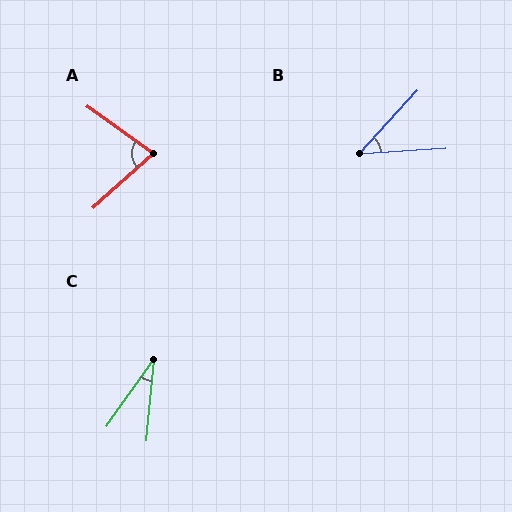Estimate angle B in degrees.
Approximately 43 degrees.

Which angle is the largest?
A, at approximately 78 degrees.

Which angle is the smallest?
C, at approximately 30 degrees.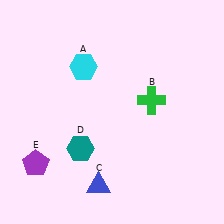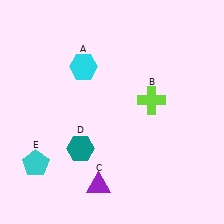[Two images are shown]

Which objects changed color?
B changed from green to lime. C changed from blue to purple. E changed from purple to cyan.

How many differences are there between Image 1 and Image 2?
There are 3 differences between the two images.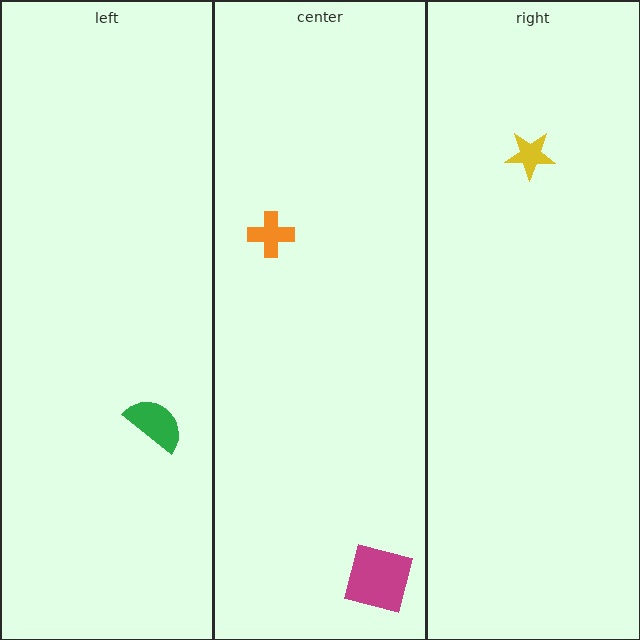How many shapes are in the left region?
1.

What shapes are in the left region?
The green semicircle.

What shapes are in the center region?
The magenta square, the orange cross.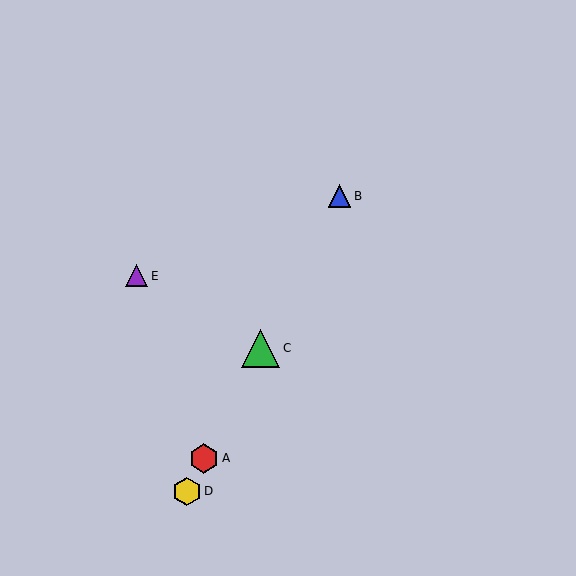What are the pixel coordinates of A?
Object A is at (204, 458).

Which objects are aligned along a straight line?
Objects A, B, C, D are aligned along a straight line.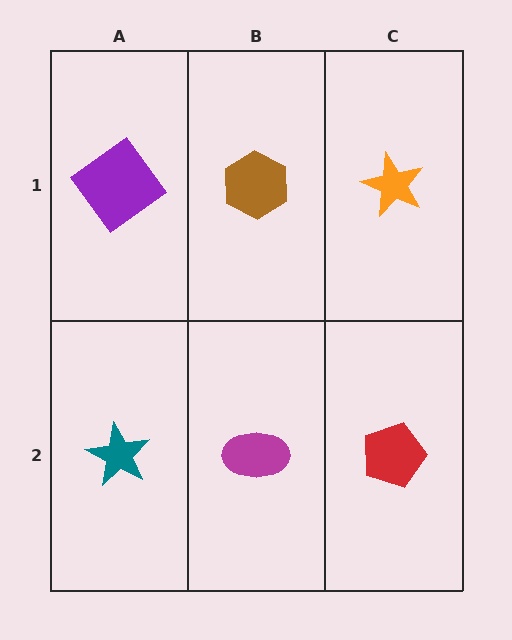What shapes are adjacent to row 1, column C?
A red pentagon (row 2, column C), a brown hexagon (row 1, column B).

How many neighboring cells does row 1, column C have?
2.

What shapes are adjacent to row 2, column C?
An orange star (row 1, column C), a magenta ellipse (row 2, column B).